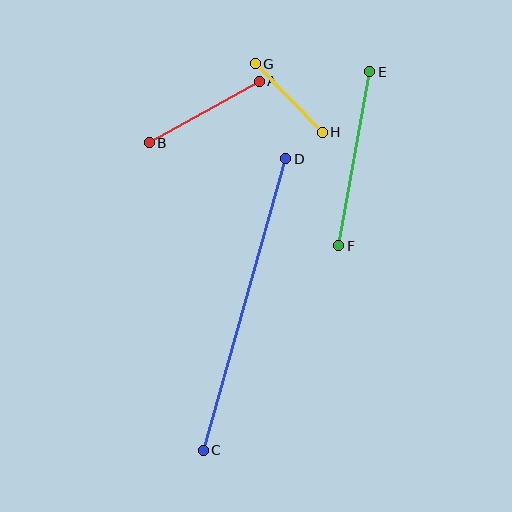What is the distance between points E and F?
The distance is approximately 177 pixels.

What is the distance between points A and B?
The distance is approximately 126 pixels.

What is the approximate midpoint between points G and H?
The midpoint is at approximately (289, 98) pixels.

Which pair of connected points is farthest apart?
Points C and D are farthest apart.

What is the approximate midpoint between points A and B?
The midpoint is at approximately (204, 112) pixels.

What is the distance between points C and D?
The distance is approximately 303 pixels.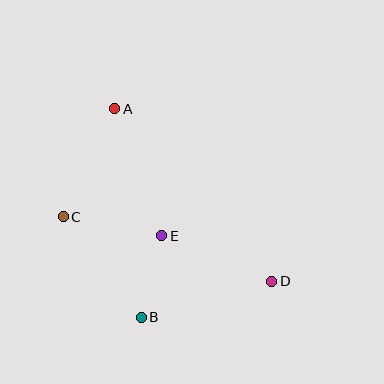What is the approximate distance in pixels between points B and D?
The distance between B and D is approximately 135 pixels.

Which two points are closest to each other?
Points B and E are closest to each other.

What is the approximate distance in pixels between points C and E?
The distance between C and E is approximately 100 pixels.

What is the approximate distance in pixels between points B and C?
The distance between B and C is approximately 128 pixels.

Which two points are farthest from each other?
Points A and D are farthest from each other.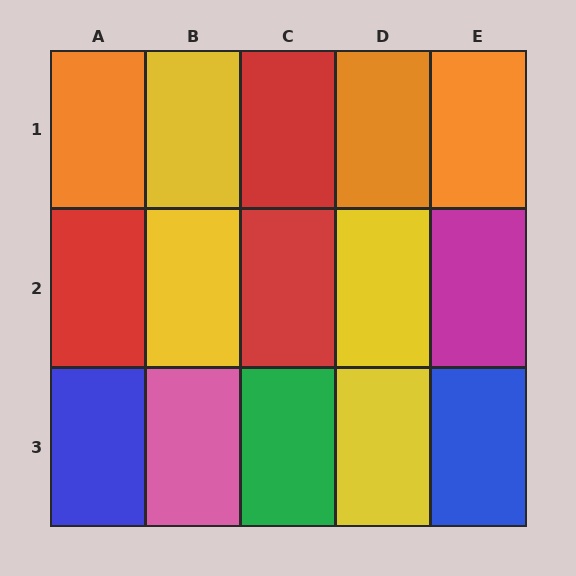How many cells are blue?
2 cells are blue.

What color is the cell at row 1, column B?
Yellow.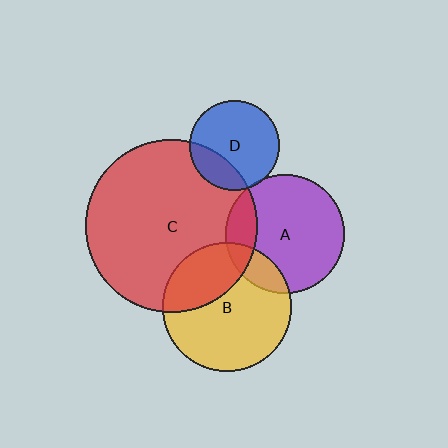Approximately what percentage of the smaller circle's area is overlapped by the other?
Approximately 15%.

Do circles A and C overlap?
Yes.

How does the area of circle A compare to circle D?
Approximately 1.7 times.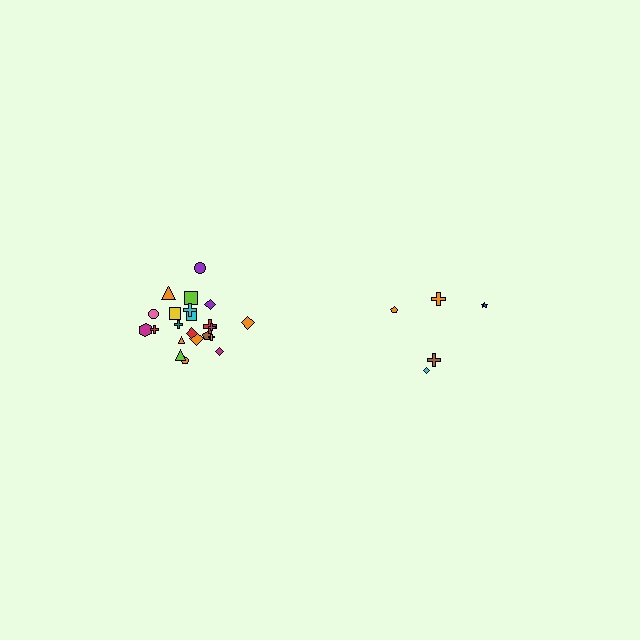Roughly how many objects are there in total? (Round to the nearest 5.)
Roughly 25 objects in total.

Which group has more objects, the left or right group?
The left group.